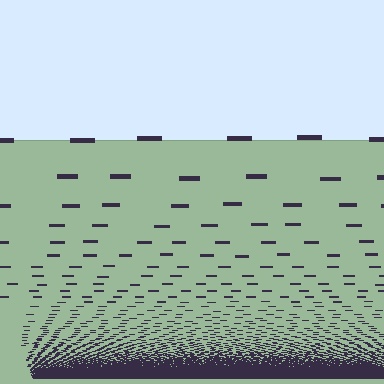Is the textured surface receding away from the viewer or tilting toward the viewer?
The surface appears to tilt toward the viewer. Texture elements get larger and sparser toward the top.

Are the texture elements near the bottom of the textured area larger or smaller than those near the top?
Smaller. The gradient is inverted — elements near the bottom are smaller and denser.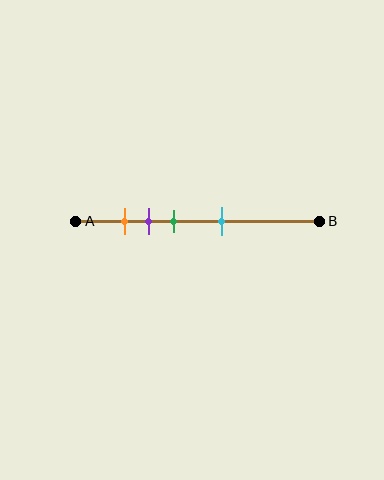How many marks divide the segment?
There are 4 marks dividing the segment.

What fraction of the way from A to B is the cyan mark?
The cyan mark is approximately 60% (0.6) of the way from A to B.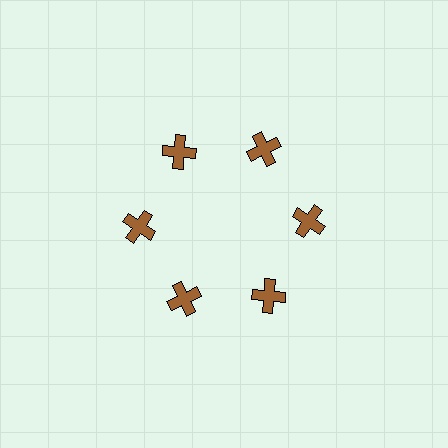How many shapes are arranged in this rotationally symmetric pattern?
There are 6 shapes, arranged in 6 groups of 1.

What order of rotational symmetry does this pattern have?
This pattern has 6-fold rotational symmetry.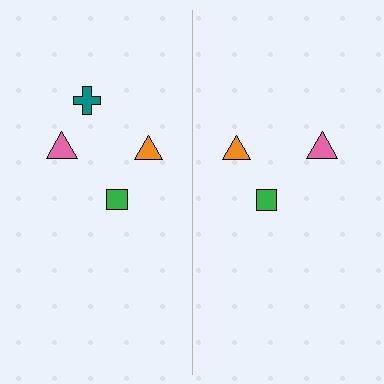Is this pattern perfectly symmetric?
No, the pattern is not perfectly symmetric. A teal cross is missing from the right side.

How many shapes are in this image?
There are 7 shapes in this image.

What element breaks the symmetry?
A teal cross is missing from the right side.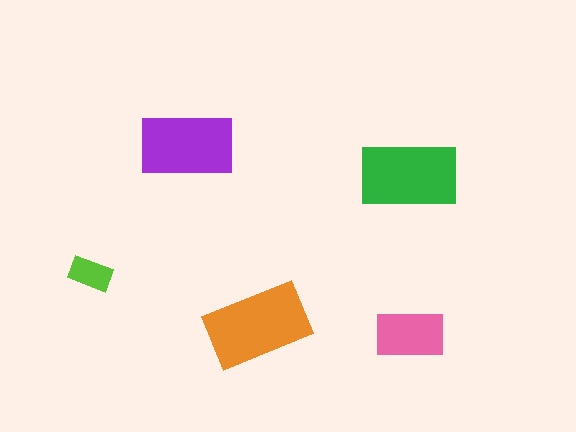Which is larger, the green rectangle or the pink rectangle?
The green one.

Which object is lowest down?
The pink rectangle is bottommost.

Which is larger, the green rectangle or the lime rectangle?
The green one.